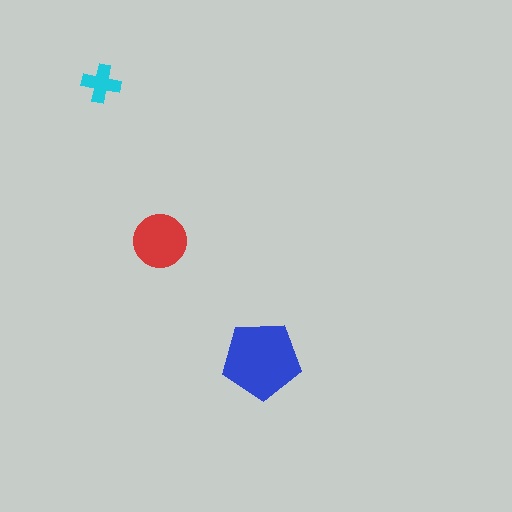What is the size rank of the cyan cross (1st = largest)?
3rd.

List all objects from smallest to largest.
The cyan cross, the red circle, the blue pentagon.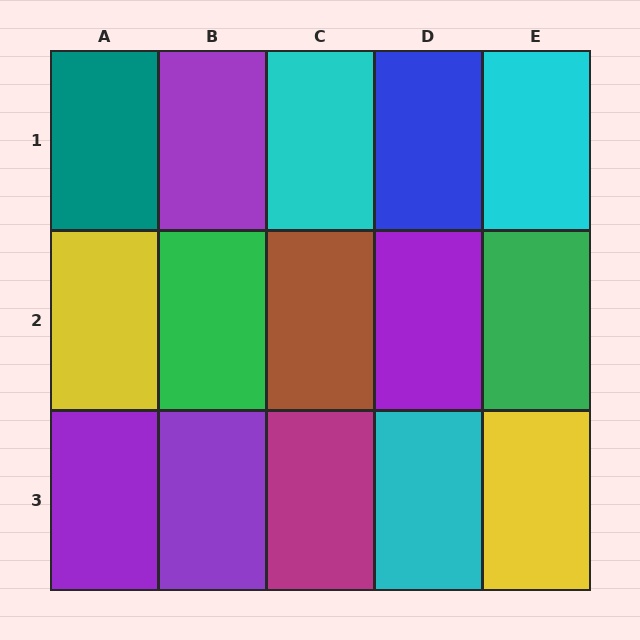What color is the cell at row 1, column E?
Cyan.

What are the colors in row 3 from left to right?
Purple, purple, magenta, cyan, yellow.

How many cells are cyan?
3 cells are cyan.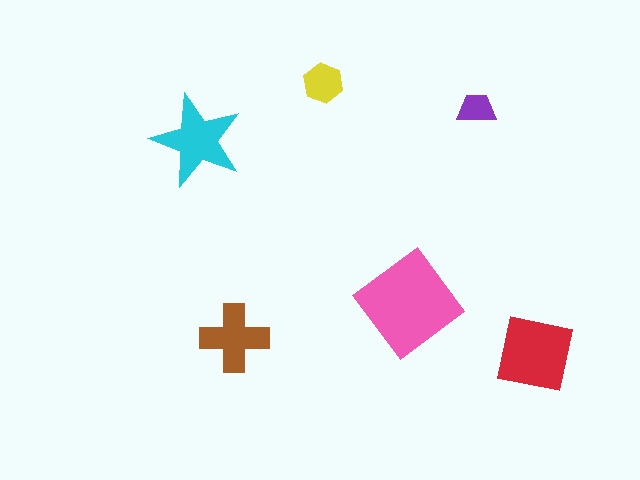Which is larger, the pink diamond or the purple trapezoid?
The pink diamond.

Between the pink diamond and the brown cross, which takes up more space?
The pink diamond.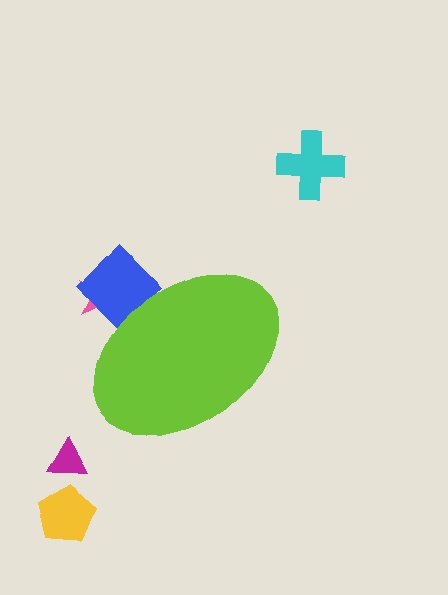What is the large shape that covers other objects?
A lime ellipse.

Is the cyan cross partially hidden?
No, the cyan cross is fully visible.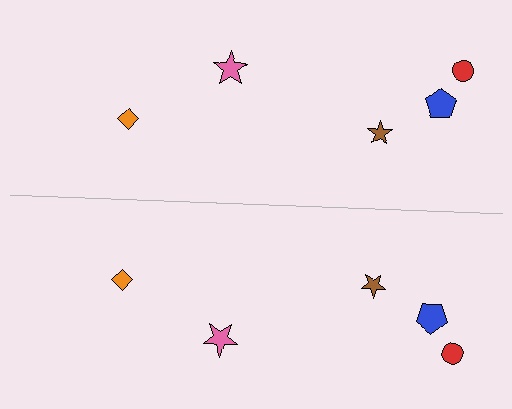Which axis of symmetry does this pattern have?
The pattern has a horizontal axis of symmetry running through the center of the image.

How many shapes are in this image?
There are 10 shapes in this image.